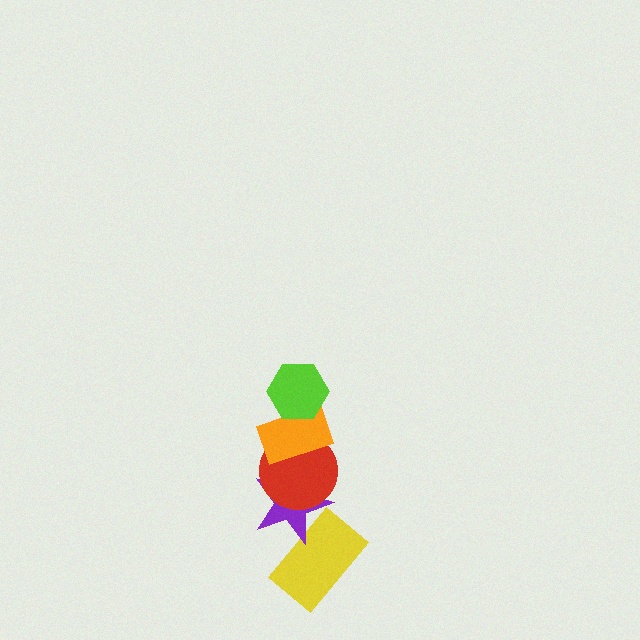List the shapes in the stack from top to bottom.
From top to bottom: the lime hexagon, the orange rectangle, the red circle, the purple star, the yellow rectangle.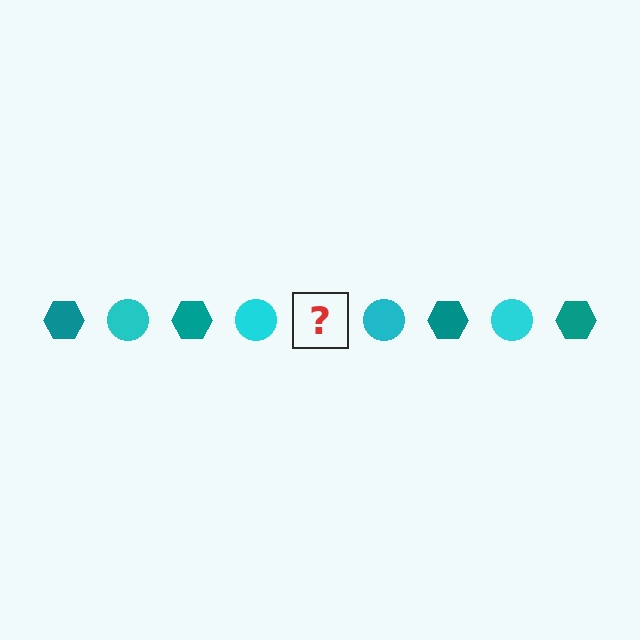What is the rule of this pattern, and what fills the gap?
The rule is that the pattern alternates between teal hexagon and cyan circle. The gap should be filled with a teal hexagon.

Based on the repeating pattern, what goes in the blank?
The blank should be a teal hexagon.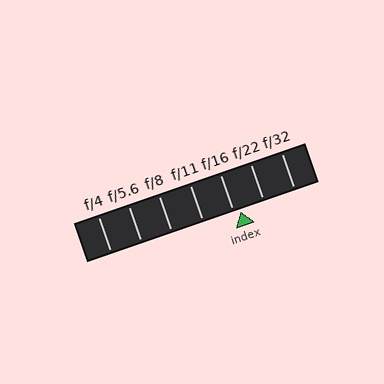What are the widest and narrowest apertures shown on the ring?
The widest aperture shown is f/4 and the narrowest is f/32.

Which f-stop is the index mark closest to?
The index mark is closest to f/16.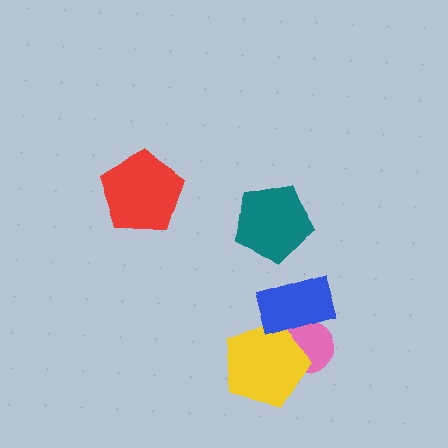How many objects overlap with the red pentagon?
0 objects overlap with the red pentagon.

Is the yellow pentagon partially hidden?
Yes, it is partially covered by another shape.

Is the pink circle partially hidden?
Yes, it is partially covered by another shape.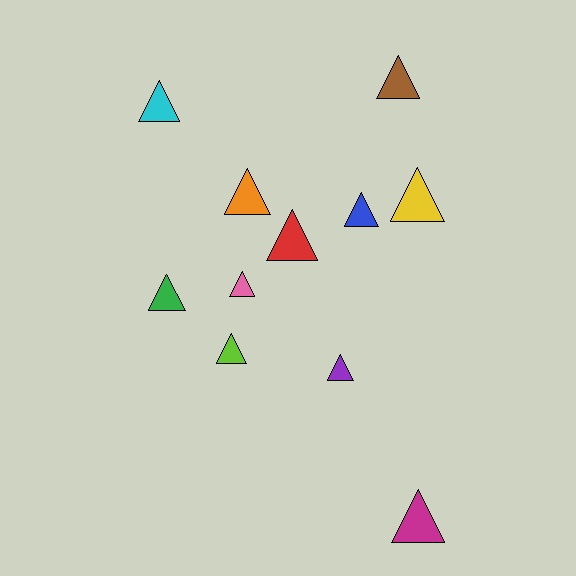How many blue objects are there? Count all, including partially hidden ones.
There is 1 blue object.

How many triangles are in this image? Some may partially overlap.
There are 11 triangles.